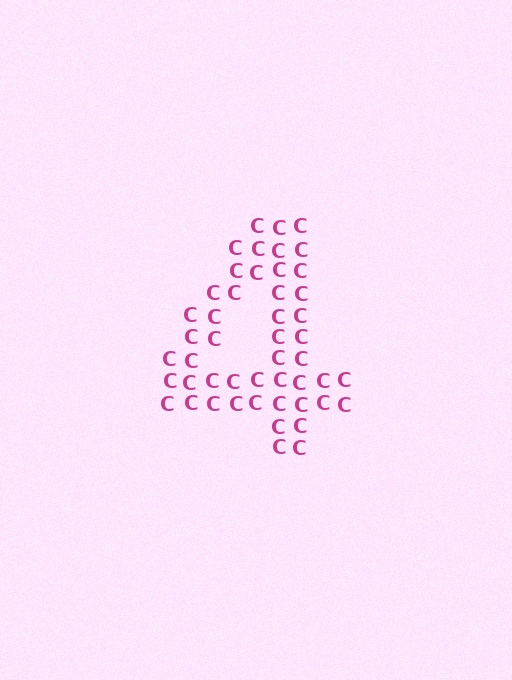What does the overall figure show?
The overall figure shows the digit 4.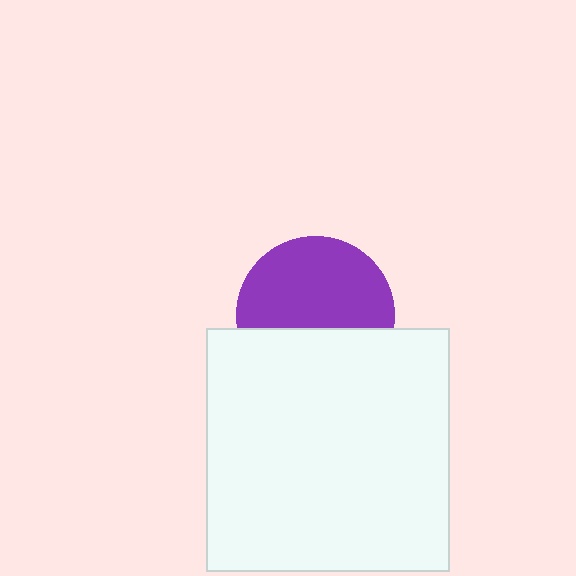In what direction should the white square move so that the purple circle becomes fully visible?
The white square should move down. That is the shortest direction to clear the overlap and leave the purple circle fully visible.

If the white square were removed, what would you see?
You would see the complete purple circle.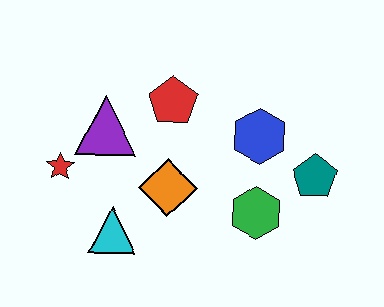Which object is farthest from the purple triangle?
The teal pentagon is farthest from the purple triangle.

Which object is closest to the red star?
The purple triangle is closest to the red star.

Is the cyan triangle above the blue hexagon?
No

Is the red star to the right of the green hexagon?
No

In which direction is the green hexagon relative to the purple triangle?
The green hexagon is to the right of the purple triangle.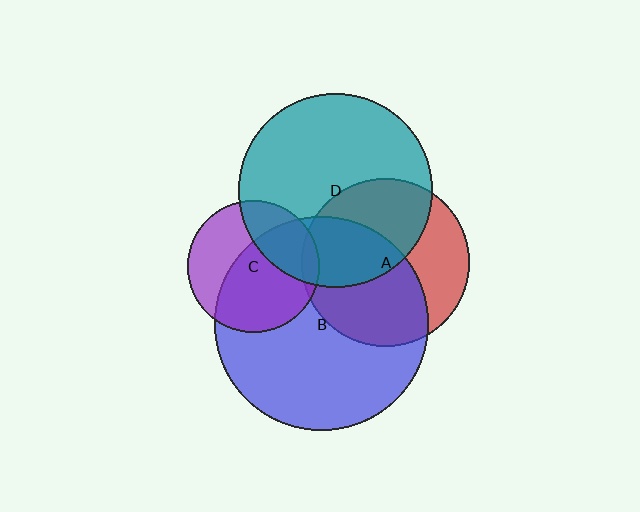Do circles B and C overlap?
Yes.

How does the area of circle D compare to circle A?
Approximately 1.3 times.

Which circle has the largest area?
Circle B (blue).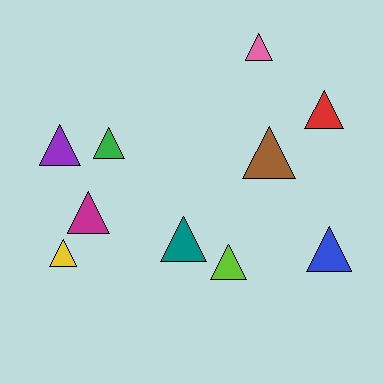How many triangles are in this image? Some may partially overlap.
There are 10 triangles.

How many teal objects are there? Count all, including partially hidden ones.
There is 1 teal object.